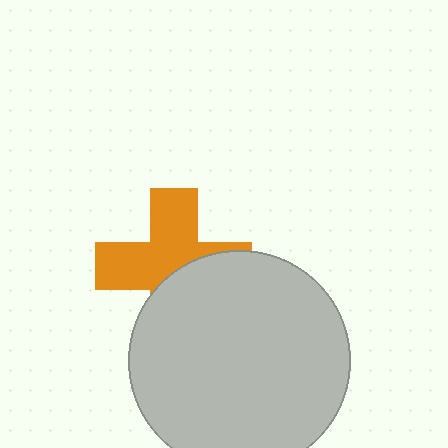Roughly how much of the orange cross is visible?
About half of it is visible (roughly 57%).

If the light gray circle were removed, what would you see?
You would see the complete orange cross.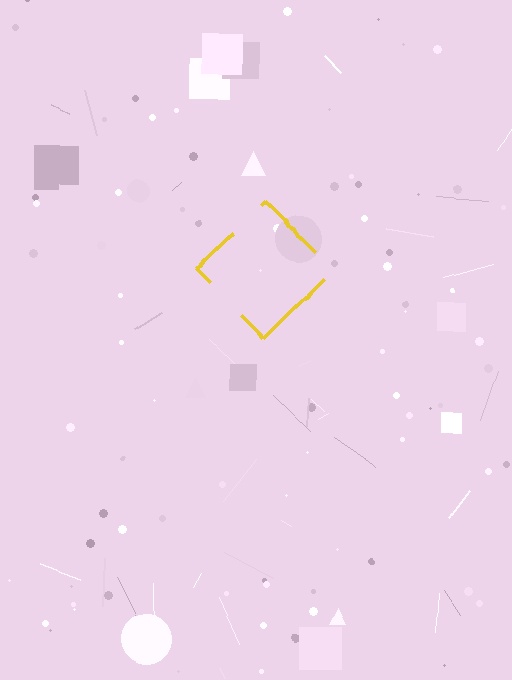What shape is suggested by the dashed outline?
The dashed outline suggests a diamond.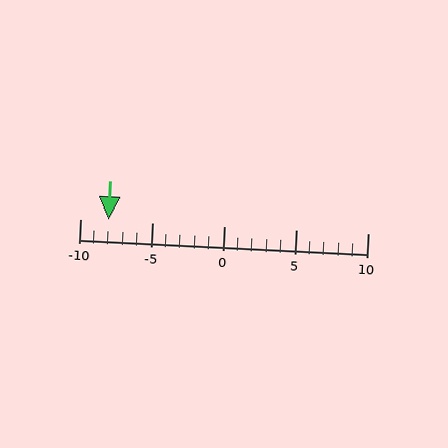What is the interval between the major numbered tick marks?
The major tick marks are spaced 5 units apart.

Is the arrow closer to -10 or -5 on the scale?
The arrow is closer to -10.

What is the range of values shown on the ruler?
The ruler shows values from -10 to 10.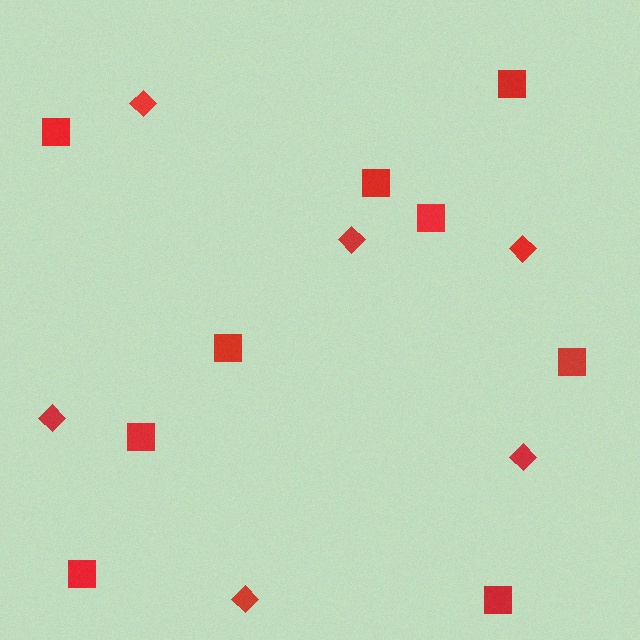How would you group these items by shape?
There are 2 groups: one group of diamonds (6) and one group of squares (9).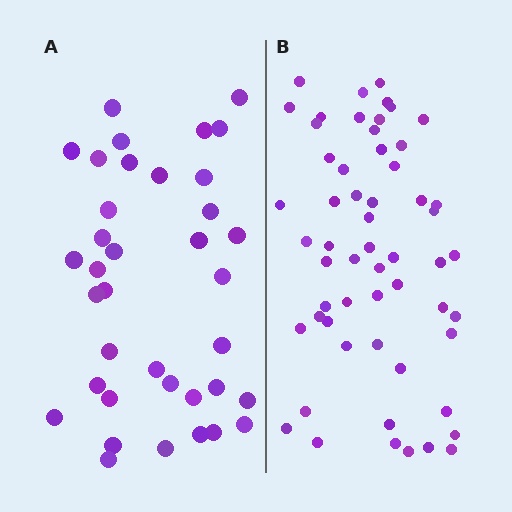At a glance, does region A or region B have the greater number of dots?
Region B (the right region) has more dots.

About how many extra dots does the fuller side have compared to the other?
Region B has approximately 20 more dots than region A.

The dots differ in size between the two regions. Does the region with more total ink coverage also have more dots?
No. Region A has more total ink coverage because its dots are larger, but region B actually contains more individual dots. Total area can be misleading — the number of items is what matters here.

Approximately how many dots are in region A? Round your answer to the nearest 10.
About 40 dots. (The exact count is 37, which rounds to 40.)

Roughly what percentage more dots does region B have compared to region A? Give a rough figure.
About 55% more.